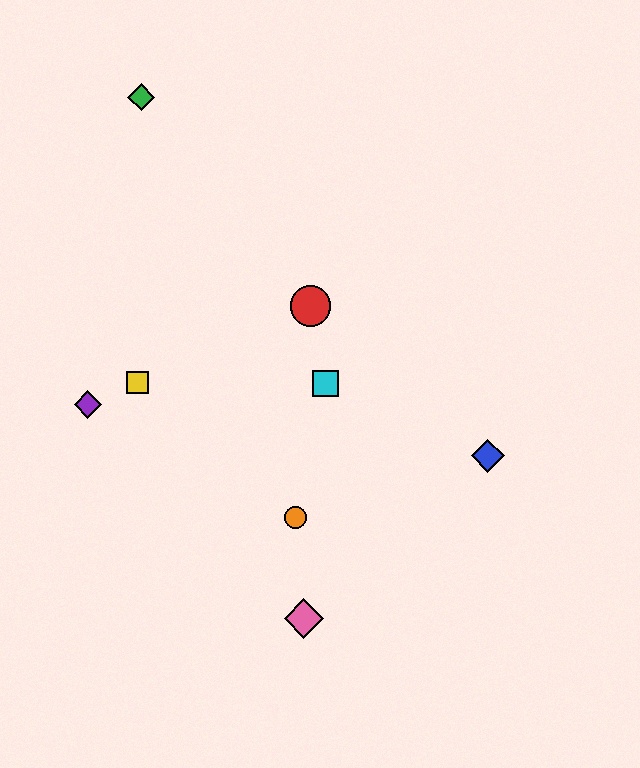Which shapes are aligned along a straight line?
The red circle, the yellow square, the purple diamond are aligned along a straight line.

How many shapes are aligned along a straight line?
3 shapes (the red circle, the yellow square, the purple diamond) are aligned along a straight line.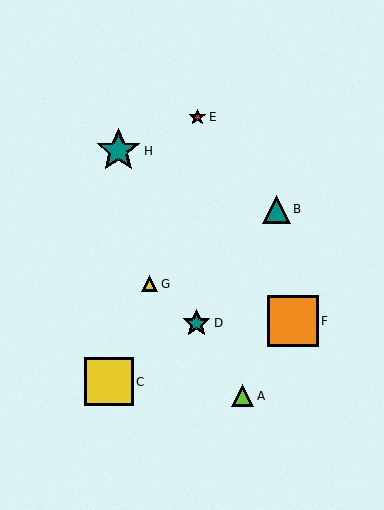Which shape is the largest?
The orange square (labeled F) is the largest.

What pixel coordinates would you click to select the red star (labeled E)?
Click at (197, 117) to select the red star E.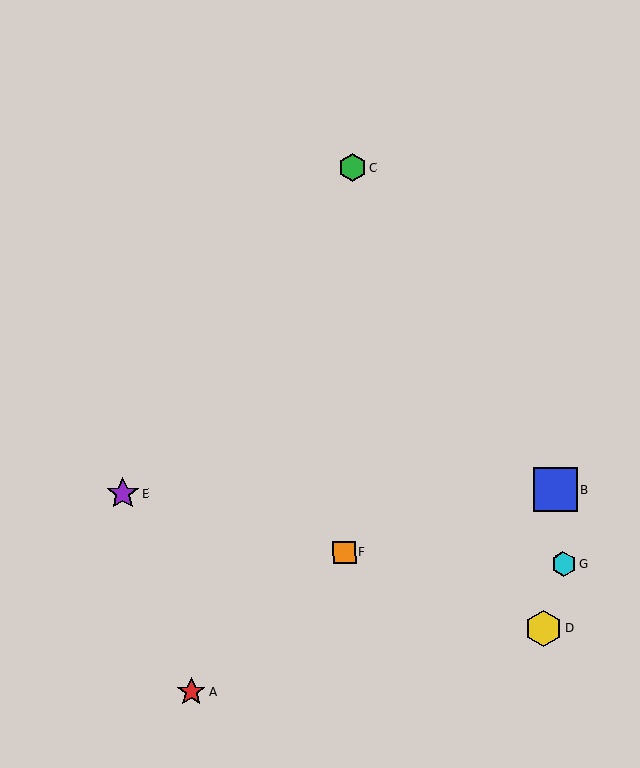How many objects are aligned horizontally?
2 objects (B, E) are aligned horizontally.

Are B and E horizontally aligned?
Yes, both are at y≈490.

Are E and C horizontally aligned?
No, E is at y≈493 and C is at y≈167.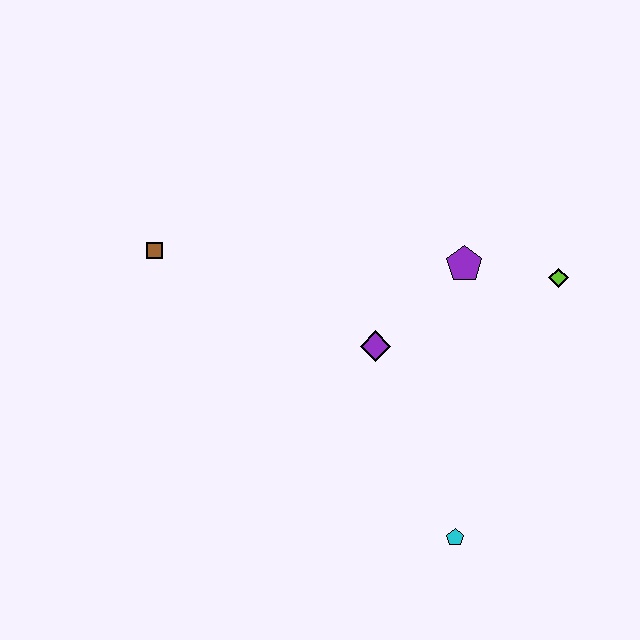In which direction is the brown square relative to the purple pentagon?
The brown square is to the left of the purple pentagon.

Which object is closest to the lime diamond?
The purple pentagon is closest to the lime diamond.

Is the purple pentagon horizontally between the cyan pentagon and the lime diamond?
Yes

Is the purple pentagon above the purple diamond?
Yes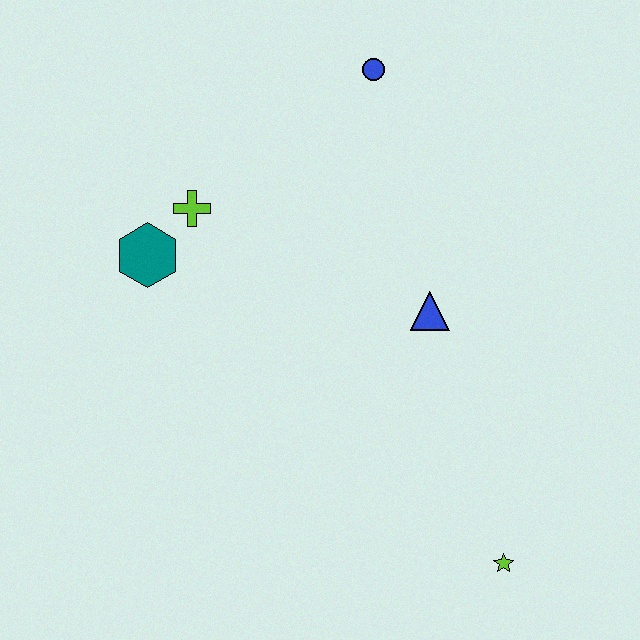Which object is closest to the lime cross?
The teal hexagon is closest to the lime cross.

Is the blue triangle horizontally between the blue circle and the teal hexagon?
No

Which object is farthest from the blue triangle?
The teal hexagon is farthest from the blue triangle.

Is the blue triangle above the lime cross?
No